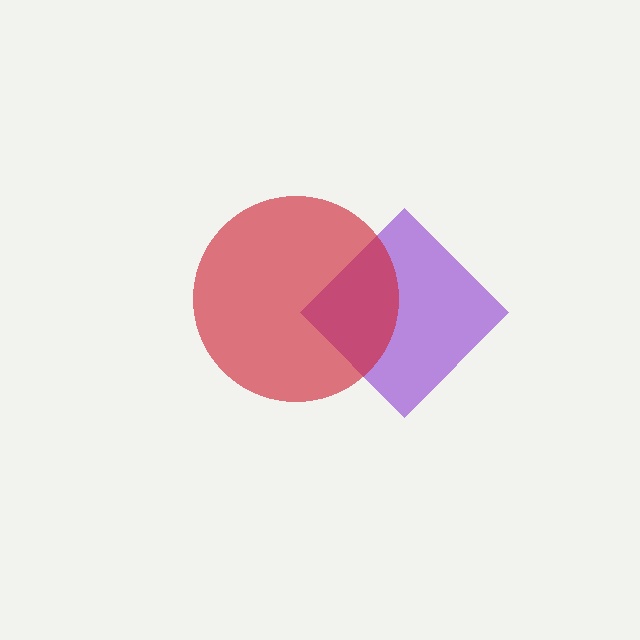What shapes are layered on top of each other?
The layered shapes are: a purple diamond, a red circle.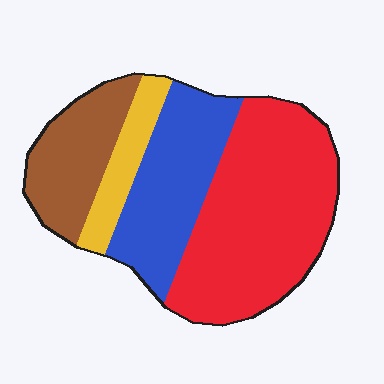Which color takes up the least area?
Yellow, at roughly 10%.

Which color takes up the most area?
Red, at roughly 45%.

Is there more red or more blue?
Red.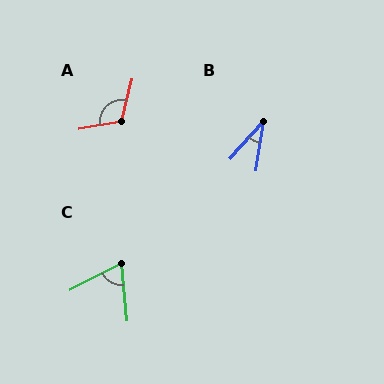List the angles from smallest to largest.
B (33°), C (68°), A (115°).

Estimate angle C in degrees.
Approximately 68 degrees.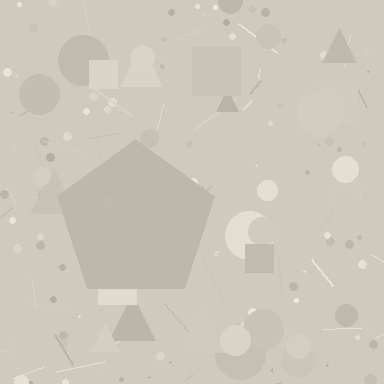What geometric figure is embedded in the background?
A pentagon is embedded in the background.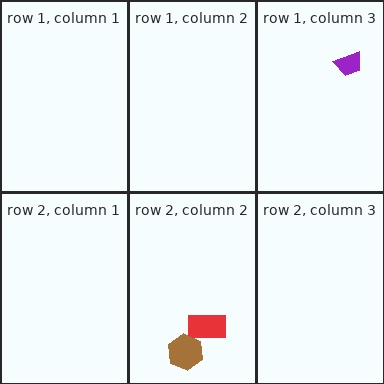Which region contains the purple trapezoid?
The row 1, column 3 region.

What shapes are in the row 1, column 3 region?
The purple trapezoid.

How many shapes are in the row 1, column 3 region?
1.